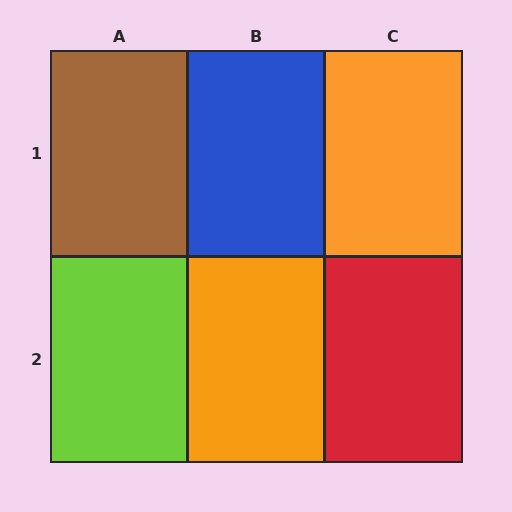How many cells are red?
1 cell is red.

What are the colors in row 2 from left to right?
Lime, orange, red.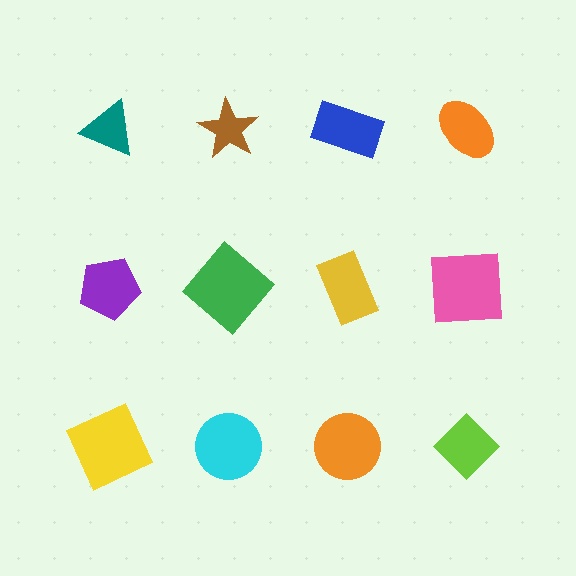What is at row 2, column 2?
A green diamond.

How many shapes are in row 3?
4 shapes.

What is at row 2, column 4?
A pink square.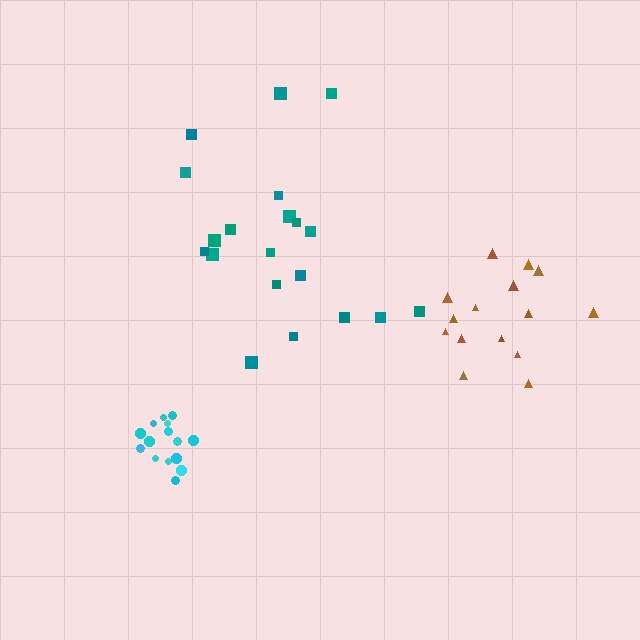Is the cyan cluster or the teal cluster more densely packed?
Cyan.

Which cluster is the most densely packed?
Cyan.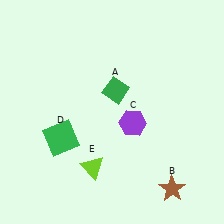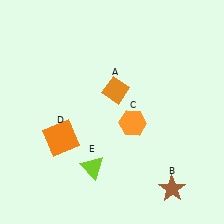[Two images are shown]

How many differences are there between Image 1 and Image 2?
There are 3 differences between the two images.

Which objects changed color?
A changed from green to orange. C changed from purple to orange. D changed from green to orange.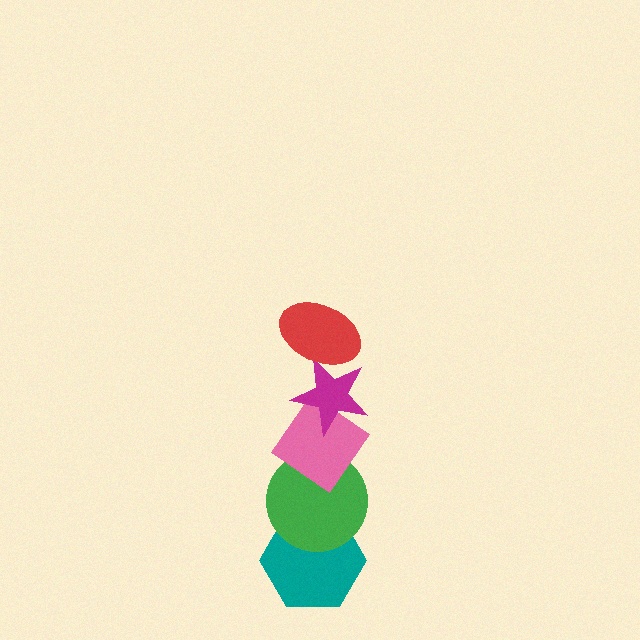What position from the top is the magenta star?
The magenta star is 2nd from the top.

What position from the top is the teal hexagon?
The teal hexagon is 5th from the top.